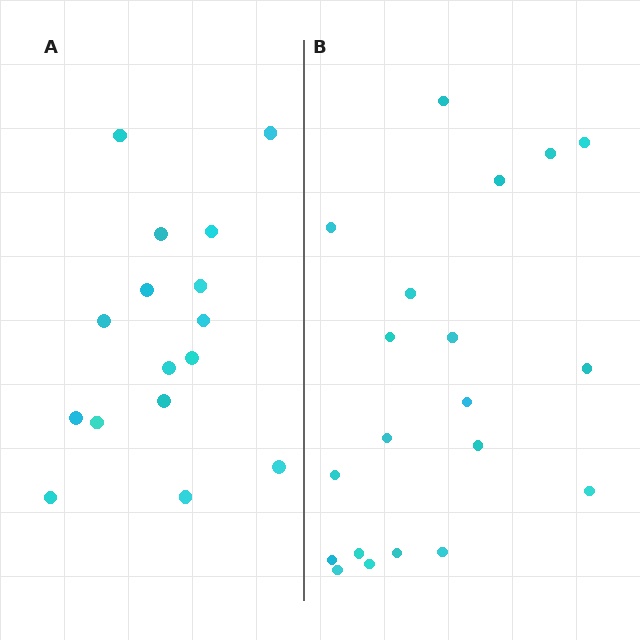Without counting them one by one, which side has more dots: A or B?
Region B (the right region) has more dots.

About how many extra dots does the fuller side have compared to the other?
Region B has about 4 more dots than region A.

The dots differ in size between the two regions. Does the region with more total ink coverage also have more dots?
No. Region A has more total ink coverage because its dots are larger, but region B actually contains more individual dots. Total area can be misleading — the number of items is what matters here.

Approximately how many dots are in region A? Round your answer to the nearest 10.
About 20 dots. (The exact count is 16, which rounds to 20.)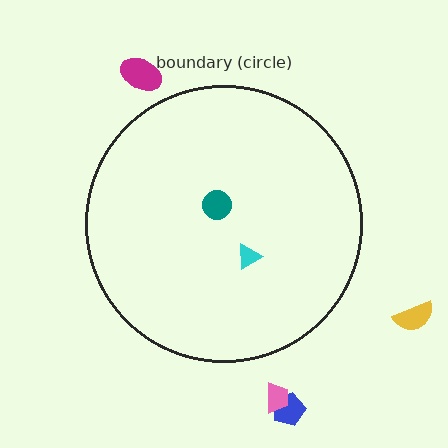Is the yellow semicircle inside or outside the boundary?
Outside.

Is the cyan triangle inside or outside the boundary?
Inside.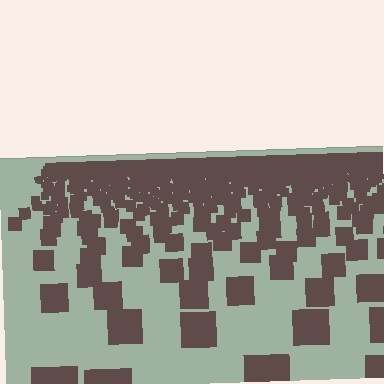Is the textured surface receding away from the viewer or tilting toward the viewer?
The surface is receding away from the viewer. Texture elements get smaller and denser toward the top.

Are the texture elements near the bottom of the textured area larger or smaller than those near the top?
Larger. Near the bottom, elements are closer to the viewer and appear at a bigger on-screen size.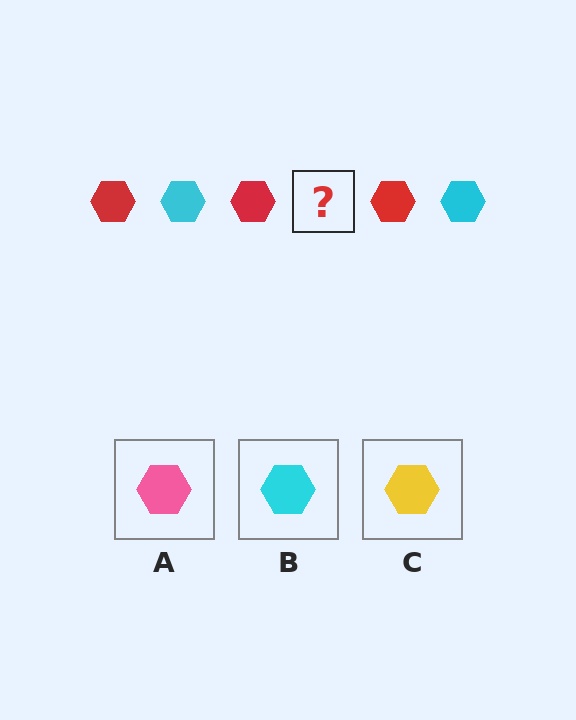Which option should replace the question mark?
Option B.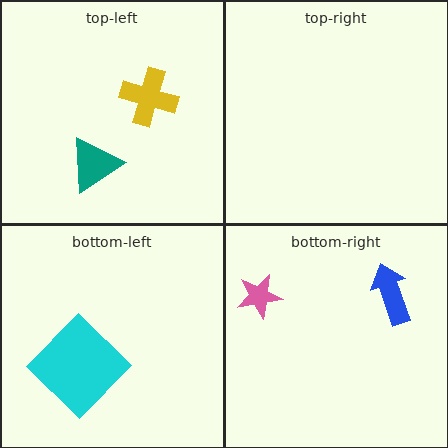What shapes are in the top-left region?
The yellow cross, the teal triangle.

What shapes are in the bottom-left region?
The orange diamond, the cyan diamond.